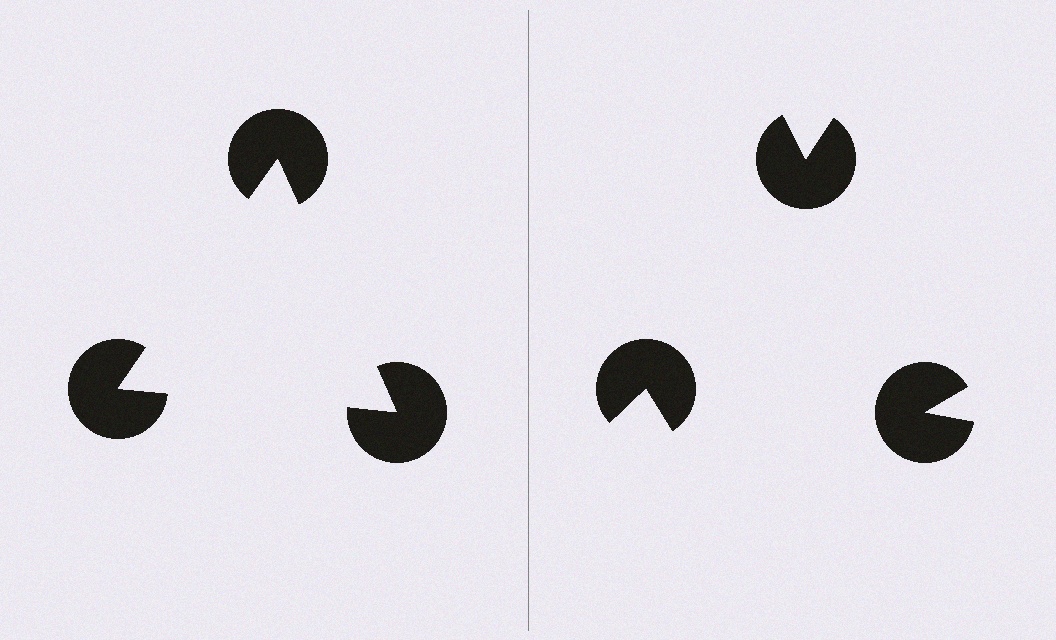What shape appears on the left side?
An illusory triangle.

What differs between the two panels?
The pac-man discs are positioned identically on both sides; only the wedge orientations differ. On the left they align to a triangle; on the right they are misaligned.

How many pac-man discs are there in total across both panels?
6 — 3 on each side.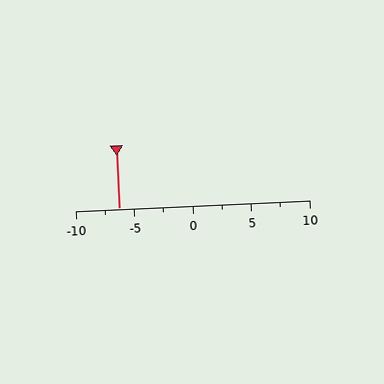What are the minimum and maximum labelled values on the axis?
The axis runs from -10 to 10.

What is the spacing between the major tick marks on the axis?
The major ticks are spaced 5 apart.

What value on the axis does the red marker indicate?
The marker indicates approximately -6.2.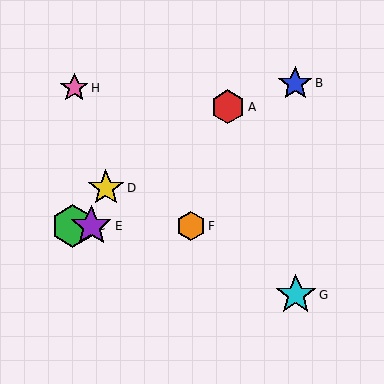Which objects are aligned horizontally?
Objects C, E, F are aligned horizontally.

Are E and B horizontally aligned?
No, E is at y≈226 and B is at y≈83.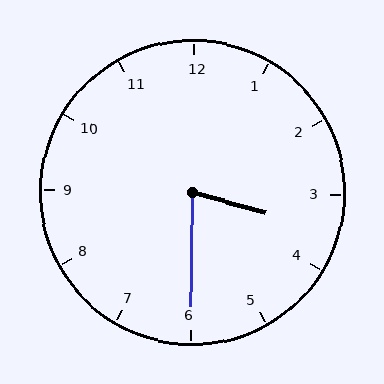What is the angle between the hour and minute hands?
Approximately 75 degrees.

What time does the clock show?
3:30.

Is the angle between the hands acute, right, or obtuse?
It is acute.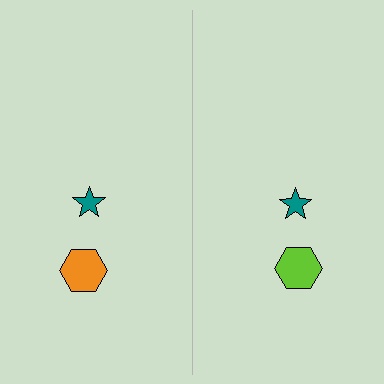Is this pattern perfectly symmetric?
No, the pattern is not perfectly symmetric. The lime hexagon on the right side breaks the symmetry — its mirror counterpart is orange.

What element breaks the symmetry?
The lime hexagon on the right side breaks the symmetry — its mirror counterpart is orange.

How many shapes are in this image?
There are 4 shapes in this image.